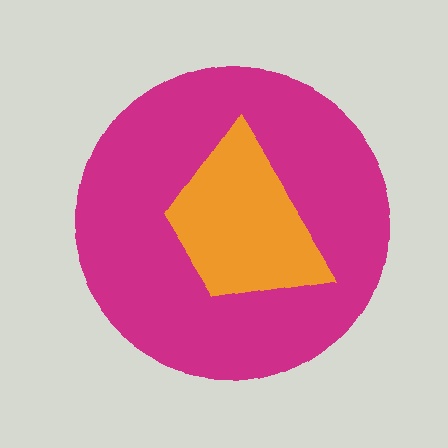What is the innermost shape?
The orange trapezoid.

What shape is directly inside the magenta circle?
The orange trapezoid.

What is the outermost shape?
The magenta circle.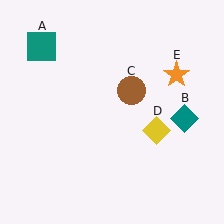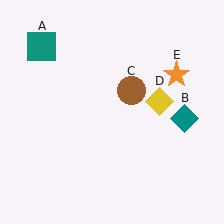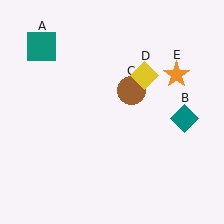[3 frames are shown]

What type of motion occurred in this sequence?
The yellow diamond (object D) rotated counterclockwise around the center of the scene.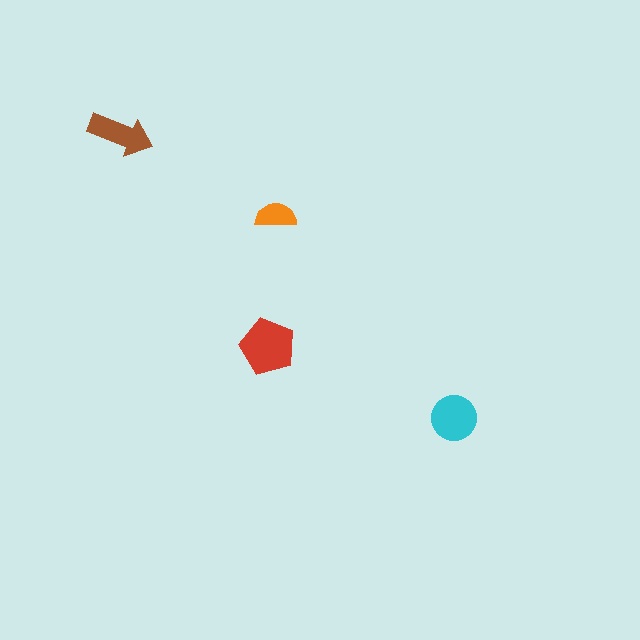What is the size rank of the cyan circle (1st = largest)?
2nd.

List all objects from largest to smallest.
The red pentagon, the cyan circle, the brown arrow, the orange semicircle.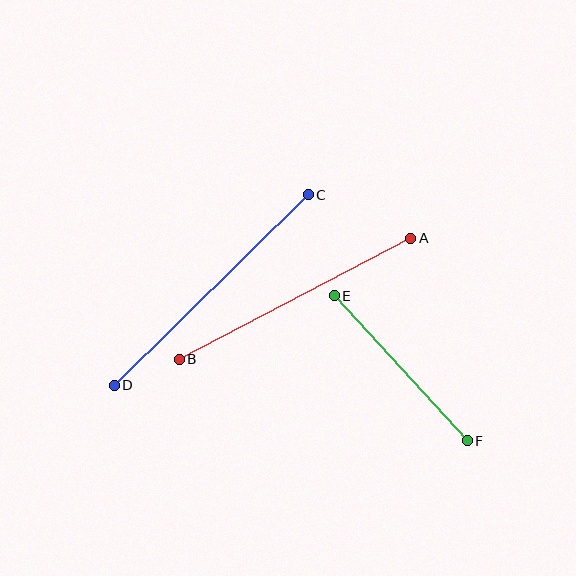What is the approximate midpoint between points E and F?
The midpoint is at approximately (401, 368) pixels.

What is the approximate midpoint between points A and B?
The midpoint is at approximately (295, 299) pixels.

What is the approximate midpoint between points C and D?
The midpoint is at approximately (211, 290) pixels.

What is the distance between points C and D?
The distance is approximately 272 pixels.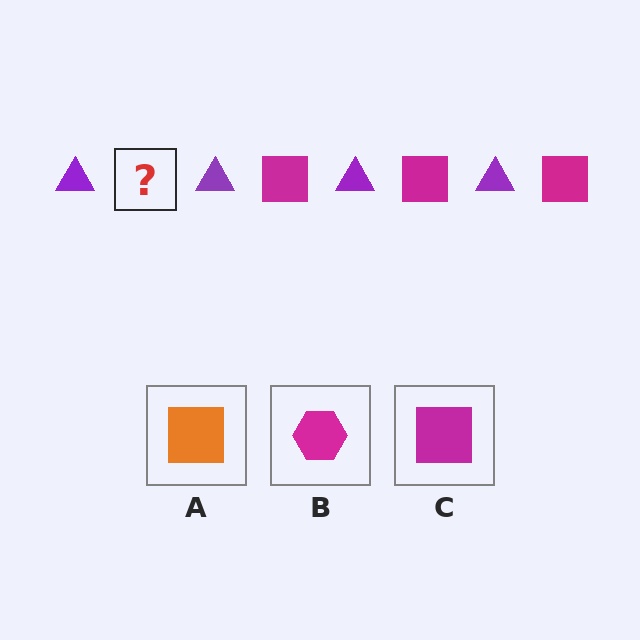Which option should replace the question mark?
Option C.